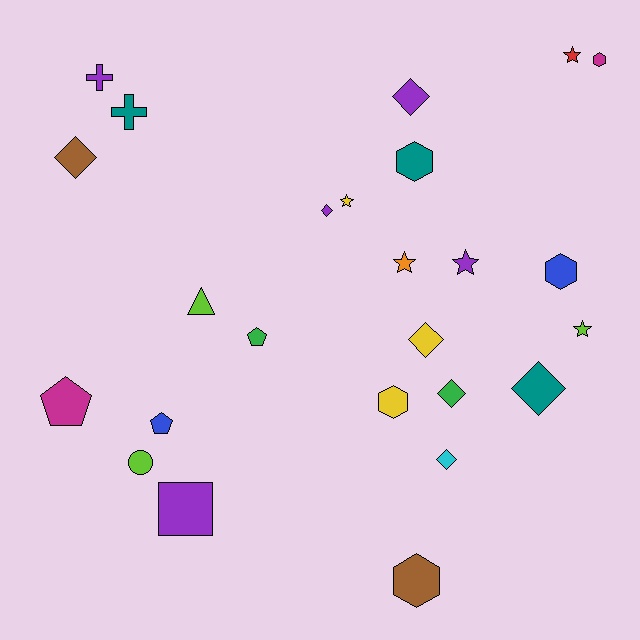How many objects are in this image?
There are 25 objects.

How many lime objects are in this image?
There are 3 lime objects.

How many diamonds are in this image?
There are 7 diamonds.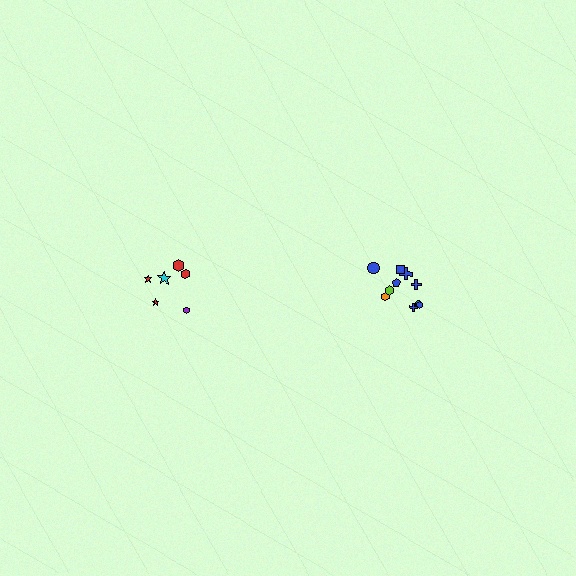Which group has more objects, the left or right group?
The right group.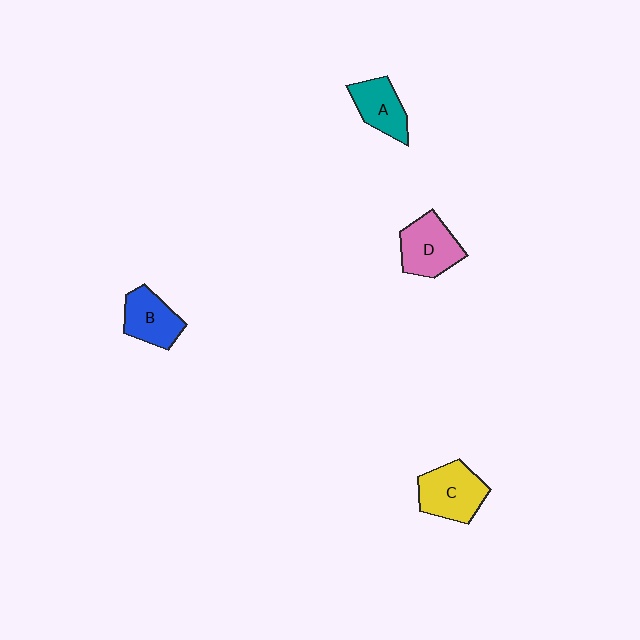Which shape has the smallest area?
Shape A (teal).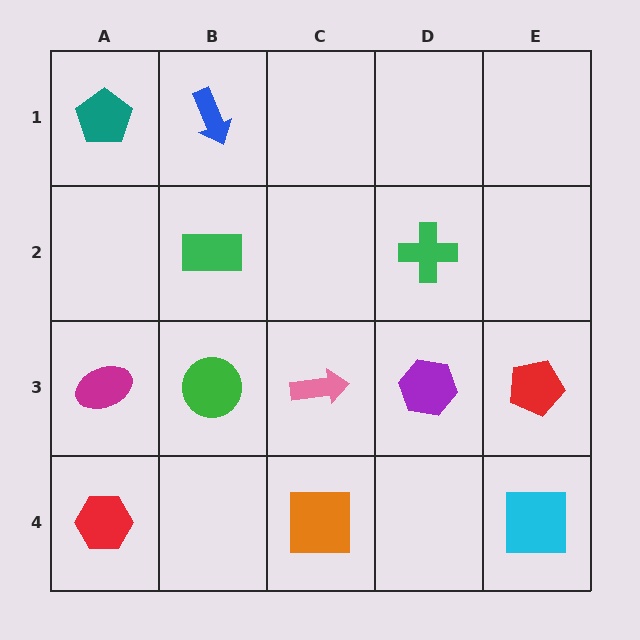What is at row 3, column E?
A red pentagon.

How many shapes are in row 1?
2 shapes.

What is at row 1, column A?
A teal pentagon.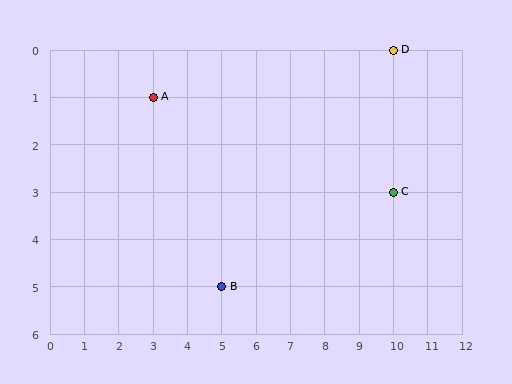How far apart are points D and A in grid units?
Points D and A are 7 columns and 1 row apart (about 7.1 grid units diagonally).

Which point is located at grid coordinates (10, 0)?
Point D is at (10, 0).